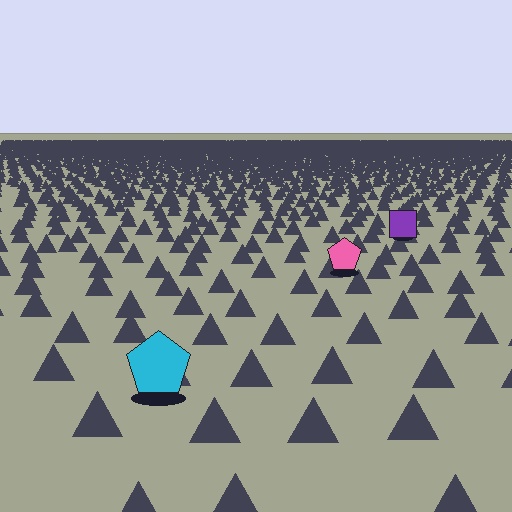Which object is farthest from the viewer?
The purple square is farthest from the viewer. It appears smaller and the ground texture around it is denser.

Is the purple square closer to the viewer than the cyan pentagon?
No. The cyan pentagon is closer — you can tell from the texture gradient: the ground texture is coarser near it.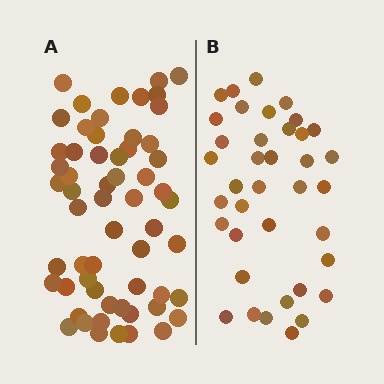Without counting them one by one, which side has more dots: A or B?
Region A (the left region) has more dots.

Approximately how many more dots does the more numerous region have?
Region A has approximately 20 more dots than region B.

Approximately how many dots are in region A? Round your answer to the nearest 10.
About 60 dots. (The exact count is 59, which rounds to 60.)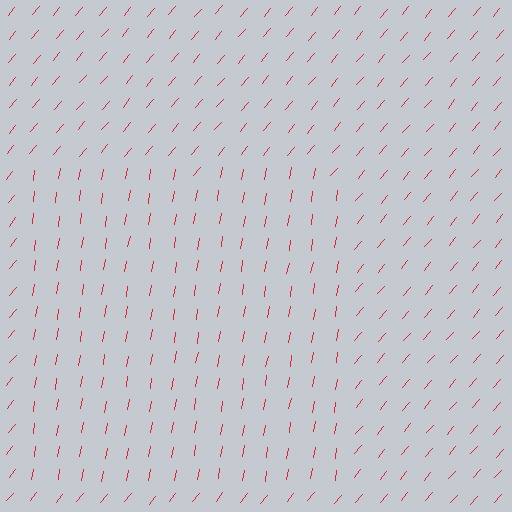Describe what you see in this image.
The image is filled with small red line segments. A rectangle region in the image has lines oriented differently from the surrounding lines, creating a visible texture boundary.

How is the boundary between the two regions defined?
The boundary is defined purely by a change in line orientation (approximately 31 degrees difference). All lines are the same color and thickness.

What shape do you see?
I see a rectangle.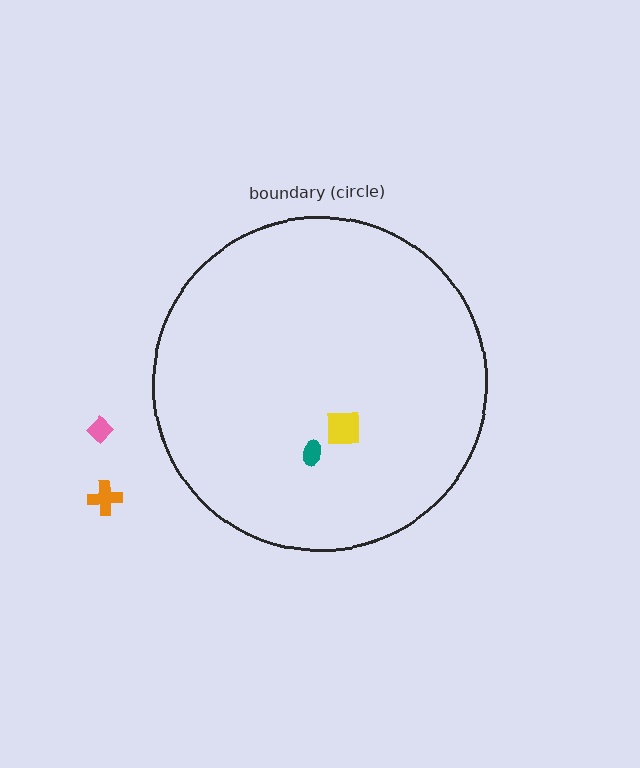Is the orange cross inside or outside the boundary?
Outside.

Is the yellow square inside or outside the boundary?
Inside.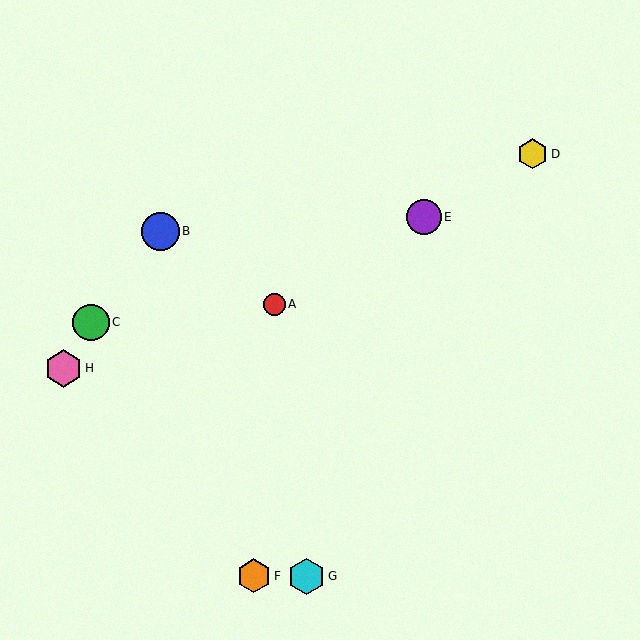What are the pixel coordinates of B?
Object B is at (160, 231).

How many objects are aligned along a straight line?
3 objects (A, D, E) are aligned along a straight line.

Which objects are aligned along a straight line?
Objects A, D, E are aligned along a straight line.